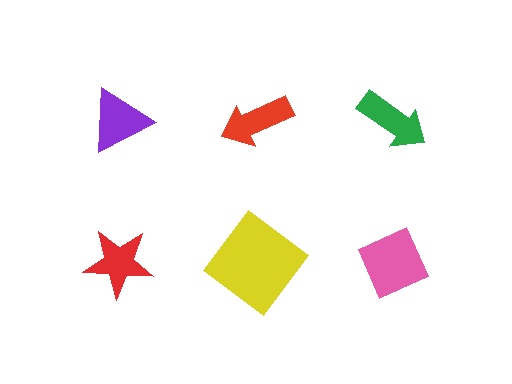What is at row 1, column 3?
A green arrow.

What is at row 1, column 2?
A red arrow.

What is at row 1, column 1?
A purple triangle.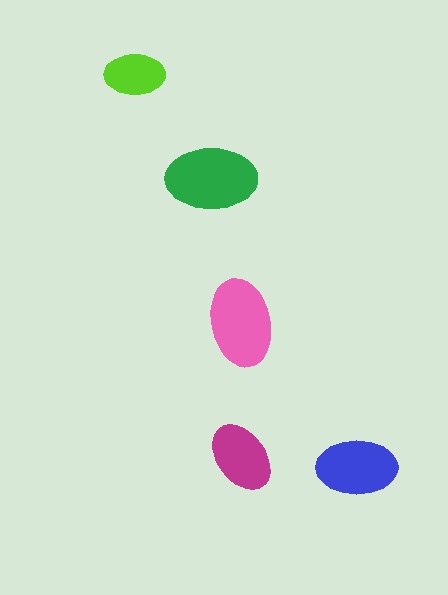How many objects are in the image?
There are 5 objects in the image.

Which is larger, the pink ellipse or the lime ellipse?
The pink one.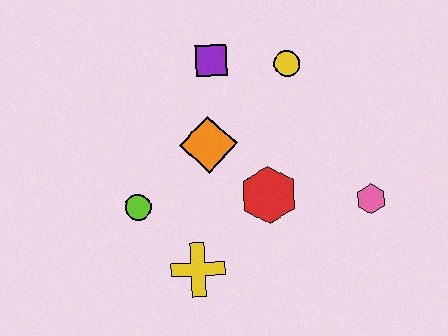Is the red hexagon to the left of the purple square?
No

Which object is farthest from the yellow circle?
The yellow cross is farthest from the yellow circle.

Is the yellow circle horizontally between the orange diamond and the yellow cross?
No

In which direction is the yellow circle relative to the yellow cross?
The yellow circle is above the yellow cross.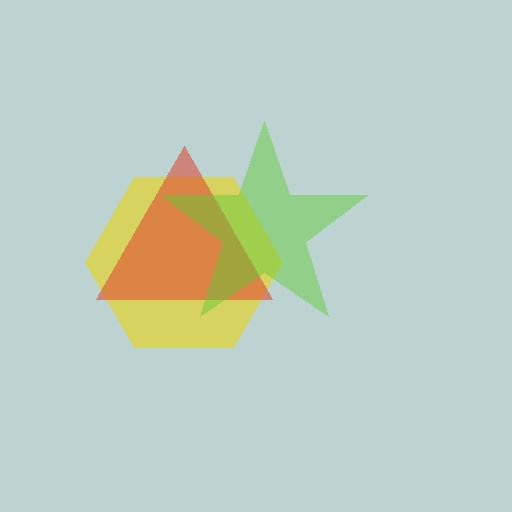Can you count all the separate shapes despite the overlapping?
Yes, there are 3 separate shapes.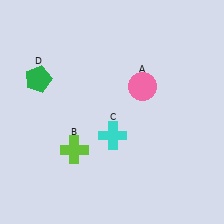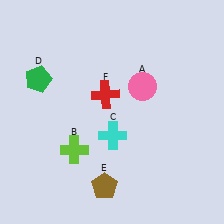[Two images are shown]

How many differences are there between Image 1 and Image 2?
There are 2 differences between the two images.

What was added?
A brown pentagon (E), a red cross (F) were added in Image 2.